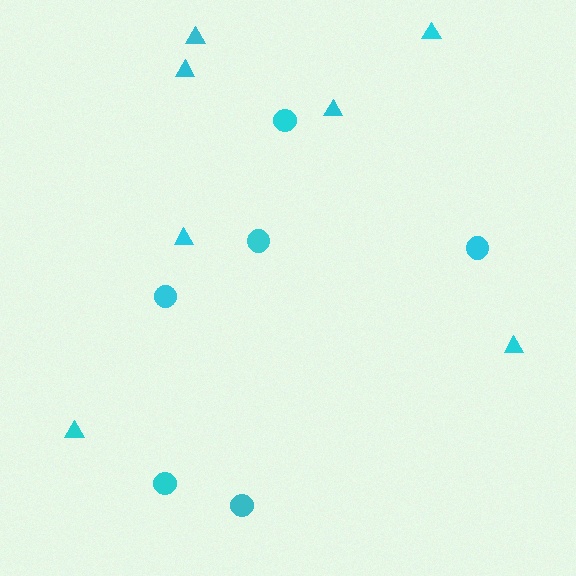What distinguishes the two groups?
There are 2 groups: one group of circles (6) and one group of triangles (7).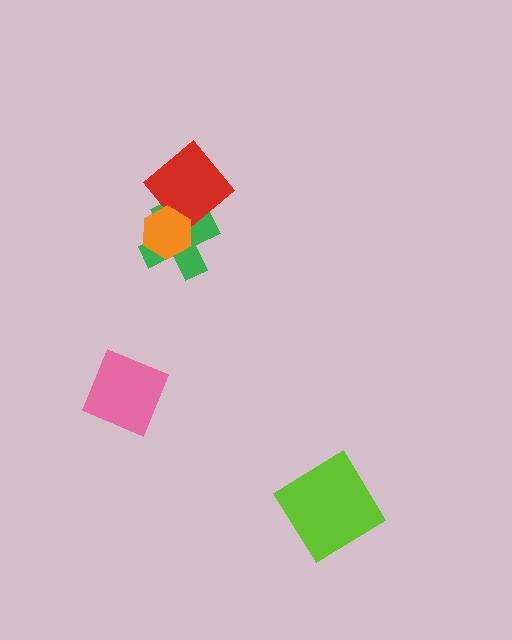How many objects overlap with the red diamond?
2 objects overlap with the red diamond.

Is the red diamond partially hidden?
Yes, it is partially covered by another shape.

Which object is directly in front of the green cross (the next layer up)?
The red diamond is directly in front of the green cross.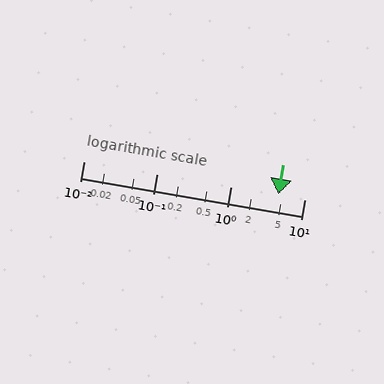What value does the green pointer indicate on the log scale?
The pointer indicates approximately 4.4.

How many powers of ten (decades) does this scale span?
The scale spans 3 decades, from 0.01 to 10.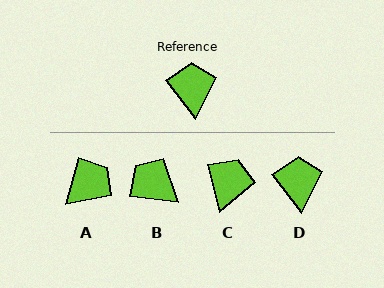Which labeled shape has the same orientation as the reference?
D.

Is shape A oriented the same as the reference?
No, it is off by about 53 degrees.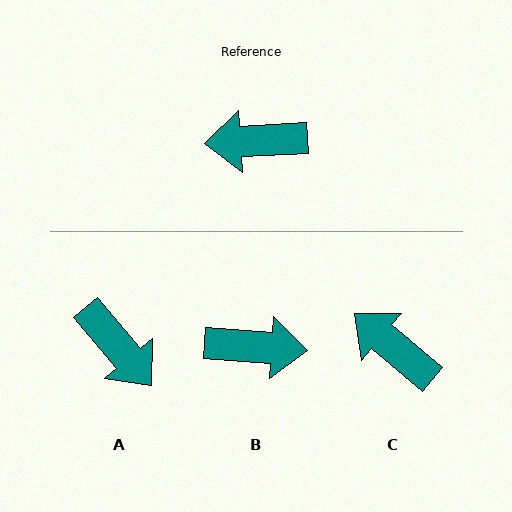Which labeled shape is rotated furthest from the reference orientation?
B, about 173 degrees away.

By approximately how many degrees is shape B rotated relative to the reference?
Approximately 173 degrees counter-clockwise.